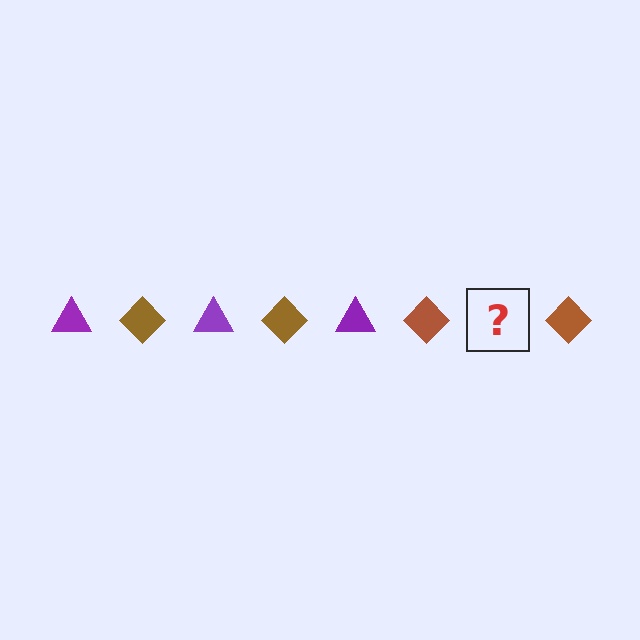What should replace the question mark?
The question mark should be replaced with a purple triangle.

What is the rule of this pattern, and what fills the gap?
The rule is that the pattern alternates between purple triangle and brown diamond. The gap should be filled with a purple triangle.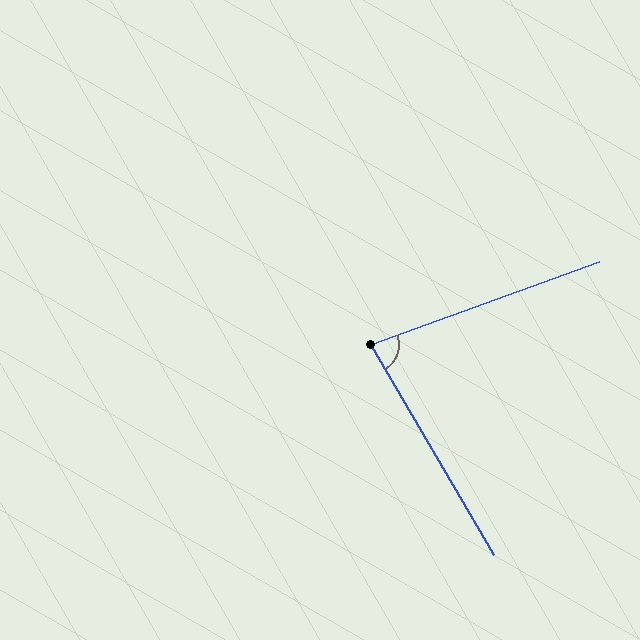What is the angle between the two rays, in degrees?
Approximately 80 degrees.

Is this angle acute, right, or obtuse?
It is acute.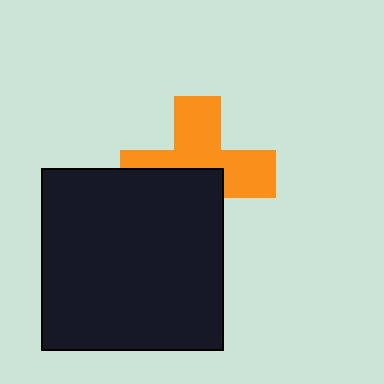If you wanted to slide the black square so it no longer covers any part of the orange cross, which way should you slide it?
Slide it down — that is the most direct way to separate the two shapes.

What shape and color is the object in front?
The object in front is a black square.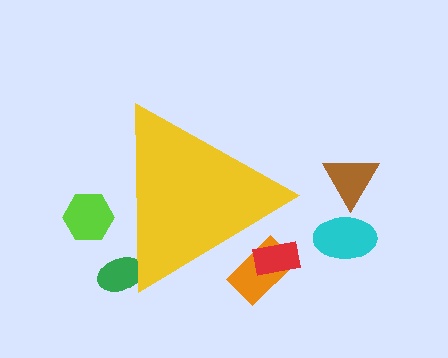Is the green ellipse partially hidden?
Yes, the green ellipse is partially hidden behind the yellow triangle.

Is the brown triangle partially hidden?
No, the brown triangle is fully visible.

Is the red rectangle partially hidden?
Yes, the red rectangle is partially hidden behind the yellow triangle.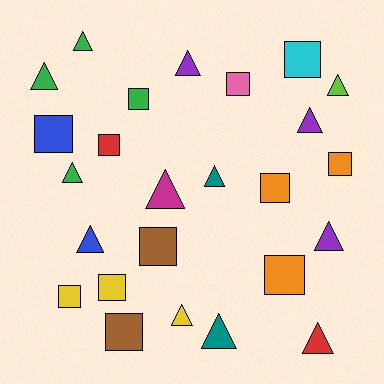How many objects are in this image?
There are 25 objects.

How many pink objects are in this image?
There is 1 pink object.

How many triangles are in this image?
There are 13 triangles.